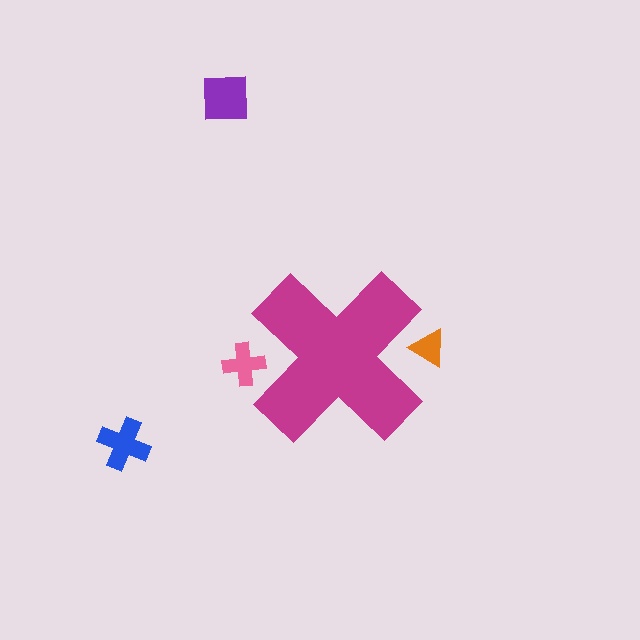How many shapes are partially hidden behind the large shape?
2 shapes are partially hidden.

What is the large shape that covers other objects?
A magenta cross.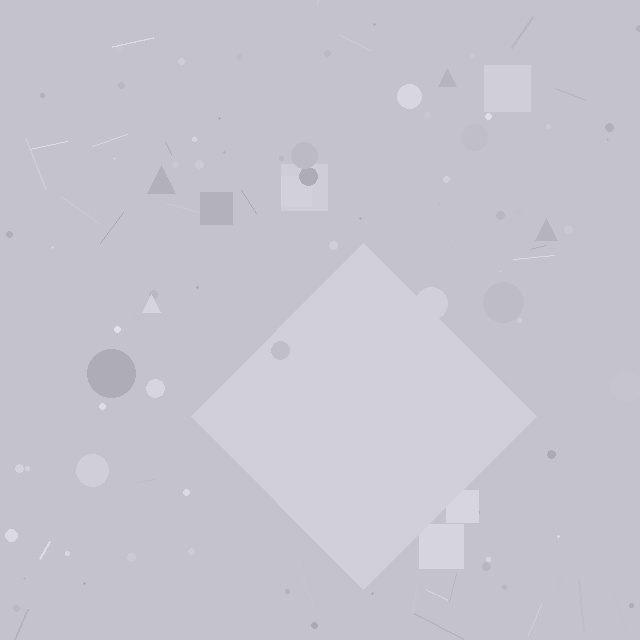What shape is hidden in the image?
A diamond is hidden in the image.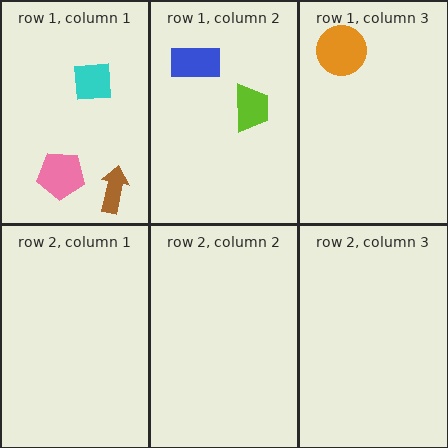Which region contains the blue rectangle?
The row 1, column 2 region.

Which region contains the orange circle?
The row 1, column 3 region.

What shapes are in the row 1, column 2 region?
The lime trapezoid, the blue rectangle.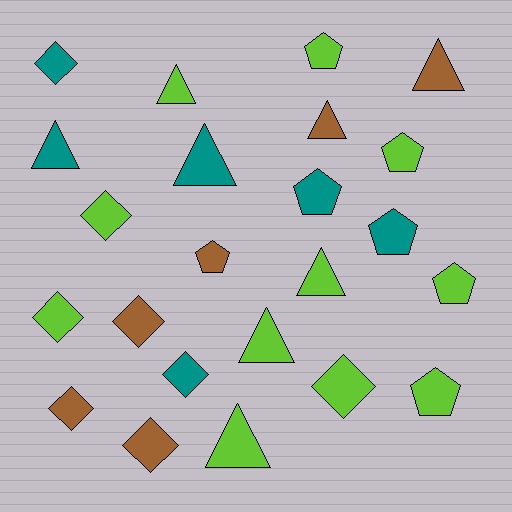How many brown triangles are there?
There are 2 brown triangles.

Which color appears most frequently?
Lime, with 11 objects.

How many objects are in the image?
There are 23 objects.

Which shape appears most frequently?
Triangle, with 8 objects.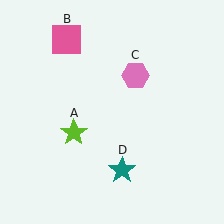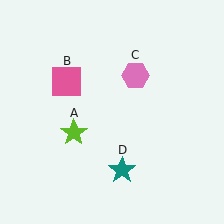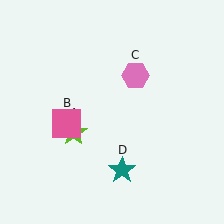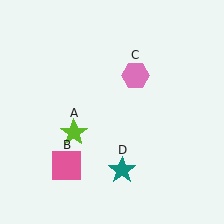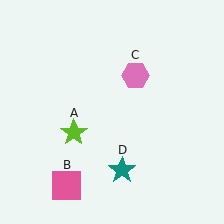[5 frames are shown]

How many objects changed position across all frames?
1 object changed position: pink square (object B).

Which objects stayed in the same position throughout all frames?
Lime star (object A) and pink hexagon (object C) and teal star (object D) remained stationary.